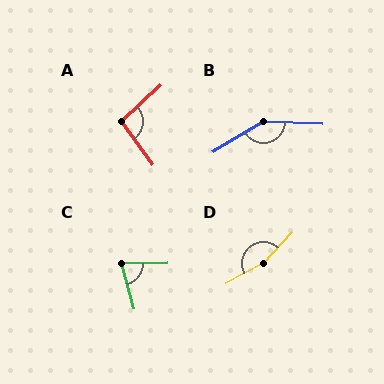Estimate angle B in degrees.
Approximately 147 degrees.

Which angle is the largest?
D, at approximately 162 degrees.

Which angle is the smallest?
C, at approximately 76 degrees.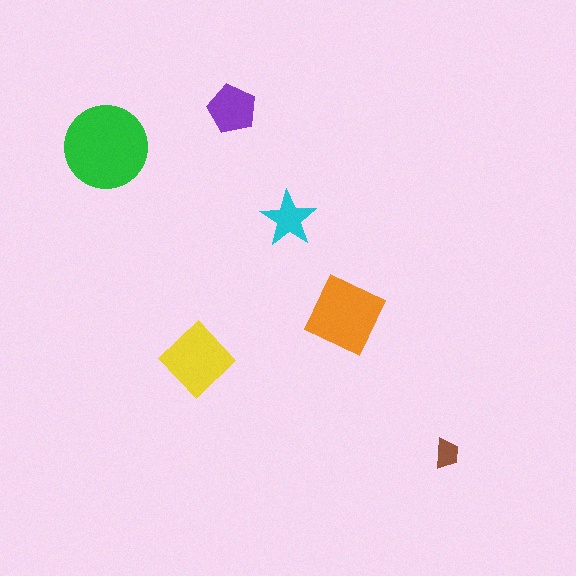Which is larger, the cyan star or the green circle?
The green circle.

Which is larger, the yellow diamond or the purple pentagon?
The yellow diamond.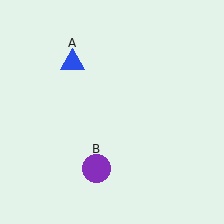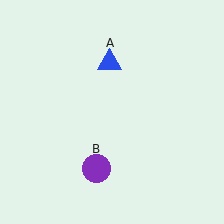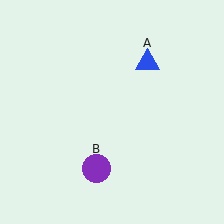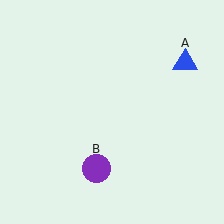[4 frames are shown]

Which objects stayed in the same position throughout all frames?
Purple circle (object B) remained stationary.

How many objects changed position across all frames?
1 object changed position: blue triangle (object A).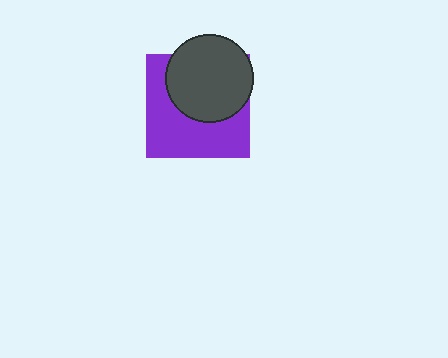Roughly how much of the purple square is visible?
About half of it is visible (roughly 53%).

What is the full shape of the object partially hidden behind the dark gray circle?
The partially hidden object is a purple square.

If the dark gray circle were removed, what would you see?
You would see the complete purple square.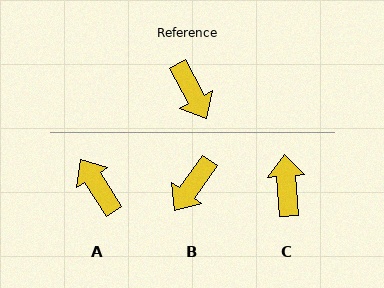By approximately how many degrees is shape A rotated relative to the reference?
Approximately 175 degrees clockwise.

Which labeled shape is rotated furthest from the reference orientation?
A, about 175 degrees away.